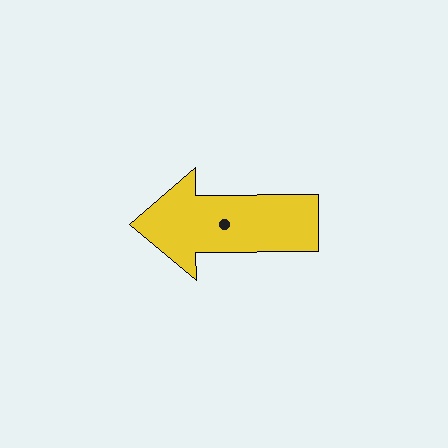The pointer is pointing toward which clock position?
Roughly 9 o'clock.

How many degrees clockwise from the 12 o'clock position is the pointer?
Approximately 270 degrees.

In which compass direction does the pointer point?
West.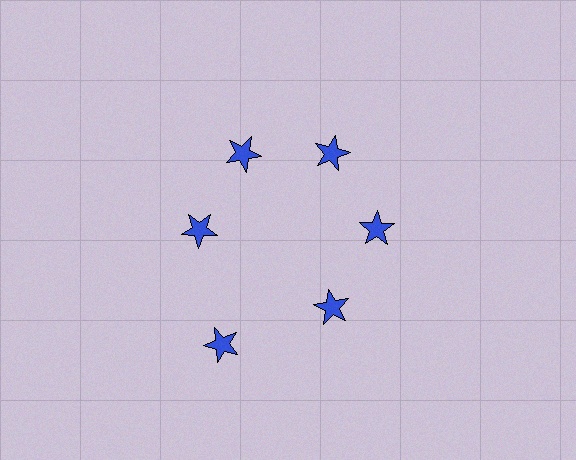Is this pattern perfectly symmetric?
No. The 6 blue stars are arranged in a ring, but one element near the 7 o'clock position is pushed outward from the center, breaking the 6-fold rotational symmetry.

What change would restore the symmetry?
The symmetry would be restored by moving it inward, back onto the ring so that all 6 stars sit at equal angles and equal distance from the center.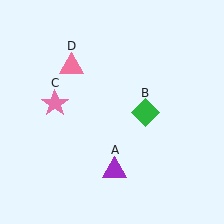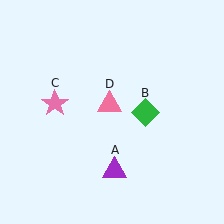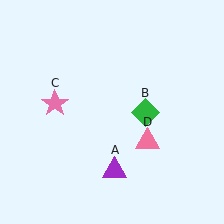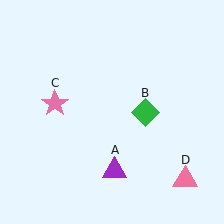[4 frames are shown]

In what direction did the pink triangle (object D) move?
The pink triangle (object D) moved down and to the right.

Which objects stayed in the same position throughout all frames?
Purple triangle (object A) and green diamond (object B) and pink star (object C) remained stationary.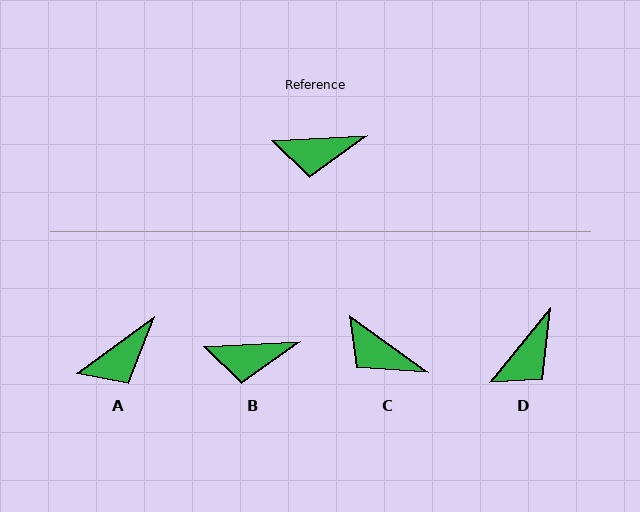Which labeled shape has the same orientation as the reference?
B.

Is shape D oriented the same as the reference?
No, it is off by about 48 degrees.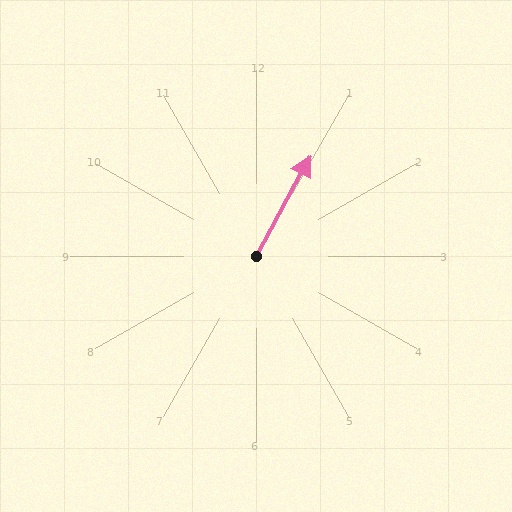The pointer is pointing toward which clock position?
Roughly 1 o'clock.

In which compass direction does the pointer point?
Northeast.